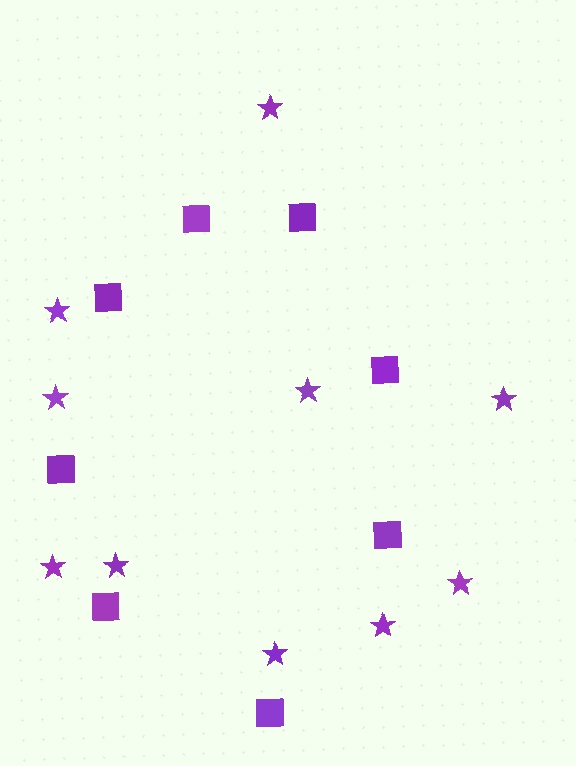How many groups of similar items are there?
There are 2 groups: one group of stars (10) and one group of squares (8).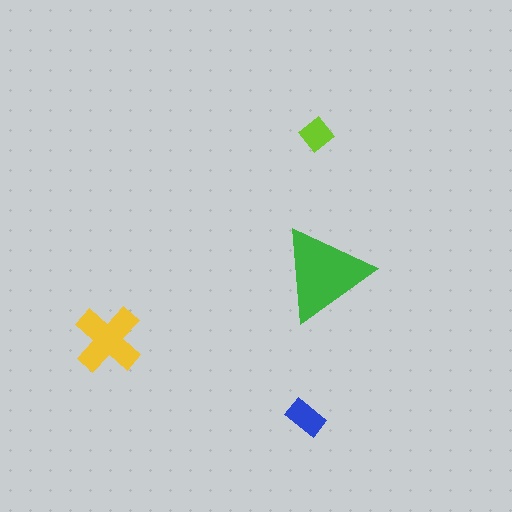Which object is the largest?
The green triangle.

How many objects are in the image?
There are 4 objects in the image.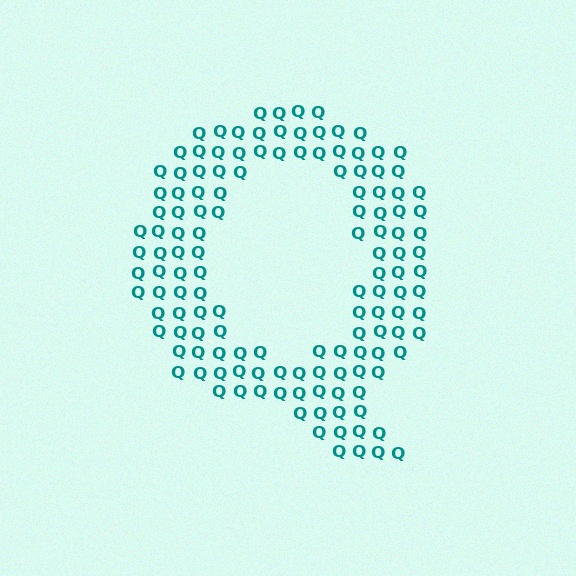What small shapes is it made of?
It is made of small letter Q's.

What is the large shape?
The large shape is the letter Q.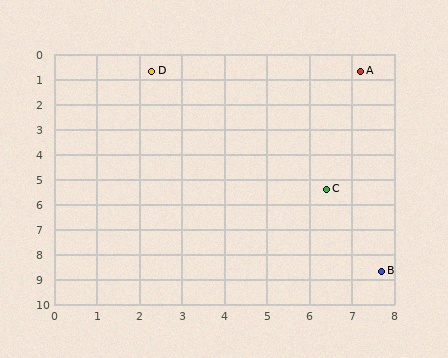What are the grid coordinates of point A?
Point A is at approximately (7.2, 0.7).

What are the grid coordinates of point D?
Point D is at approximately (2.3, 0.7).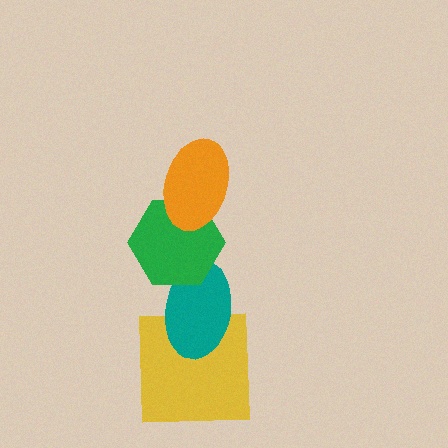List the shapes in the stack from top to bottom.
From top to bottom: the orange ellipse, the green hexagon, the teal ellipse, the yellow square.